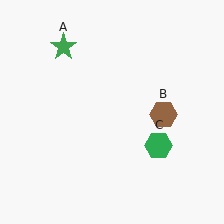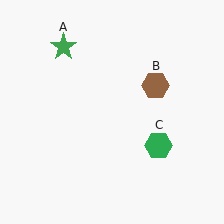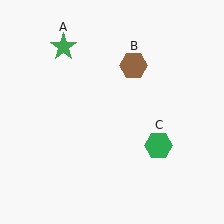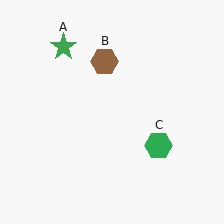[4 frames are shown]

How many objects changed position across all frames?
1 object changed position: brown hexagon (object B).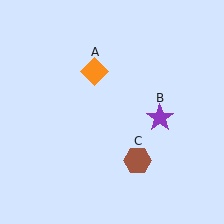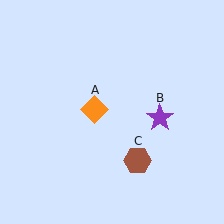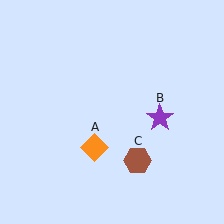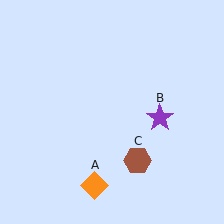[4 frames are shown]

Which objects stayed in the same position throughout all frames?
Purple star (object B) and brown hexagon (object C) remained stationary.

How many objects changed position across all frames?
1 object changed position: orange diamond (object A).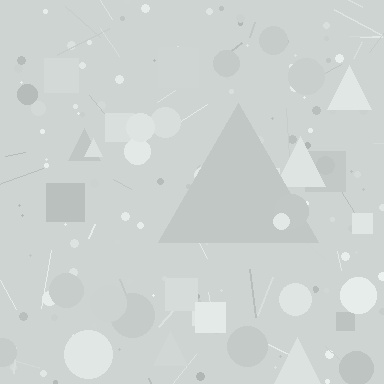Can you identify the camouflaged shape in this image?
The camouflaged shape is a triangle.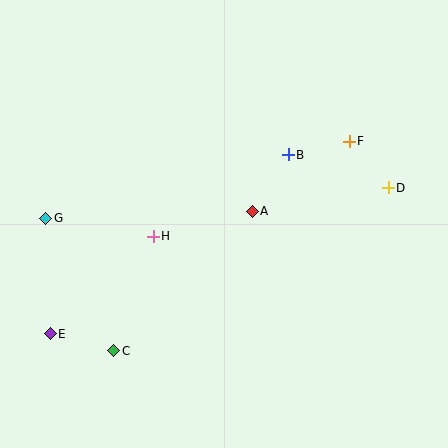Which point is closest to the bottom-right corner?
Point D is closest to the bottom-right corner.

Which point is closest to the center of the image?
Point A at (252, 211) is closest to the center.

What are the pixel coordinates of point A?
Point A is at (252, 211).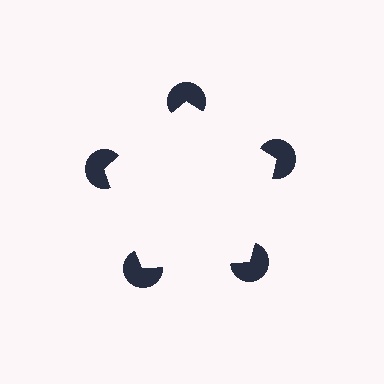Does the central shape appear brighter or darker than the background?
It typically appears slightly brighter than the background, even though no actual brightness change is drawn.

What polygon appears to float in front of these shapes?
An illusory pentagon — its edges are inferred from the aligned wedge cuts in the pac-man discs, not physically drawn.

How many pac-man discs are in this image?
There are 5 — one at each vertex of the illusory pentagon.